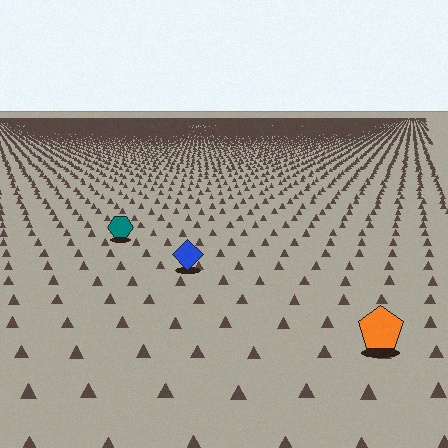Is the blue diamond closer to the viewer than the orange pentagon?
No. The orange pentagon is closer — you can tell from the texture gradient: the ground texture is coarser near it.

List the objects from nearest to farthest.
From nearest to farthest: the orange pentagon, the blue diamond, the teal hexagon.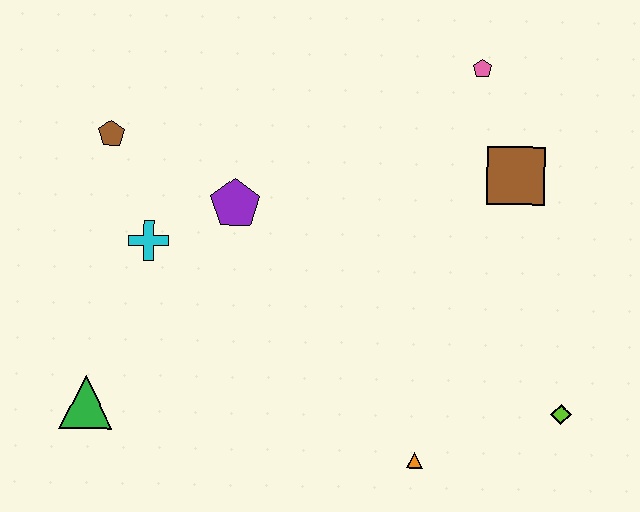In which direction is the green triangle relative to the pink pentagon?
The green triangle is to the left of the pink pentagon.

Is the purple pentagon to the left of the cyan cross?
No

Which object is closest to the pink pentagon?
The brown square is closest to the pink pentagon.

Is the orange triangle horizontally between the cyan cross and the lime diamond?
Yes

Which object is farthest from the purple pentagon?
The lime diamond is farthest from the purple pentagon.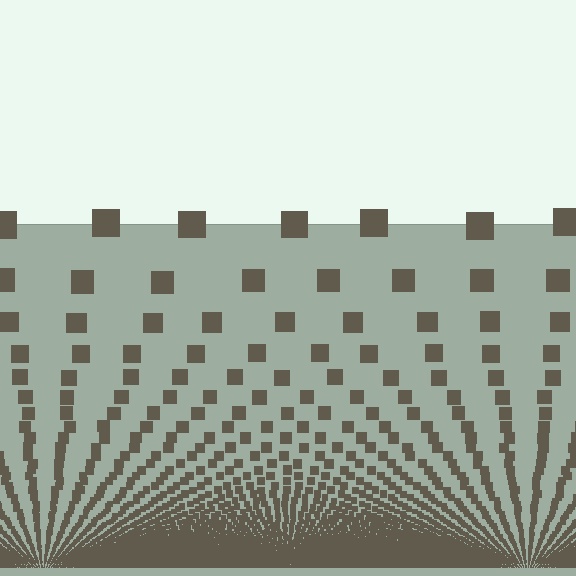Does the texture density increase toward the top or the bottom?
Density increases toward the bottom.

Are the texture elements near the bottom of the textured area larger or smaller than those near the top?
Smaller. The gradient is inverted — elements near the bottom are smaller and denser.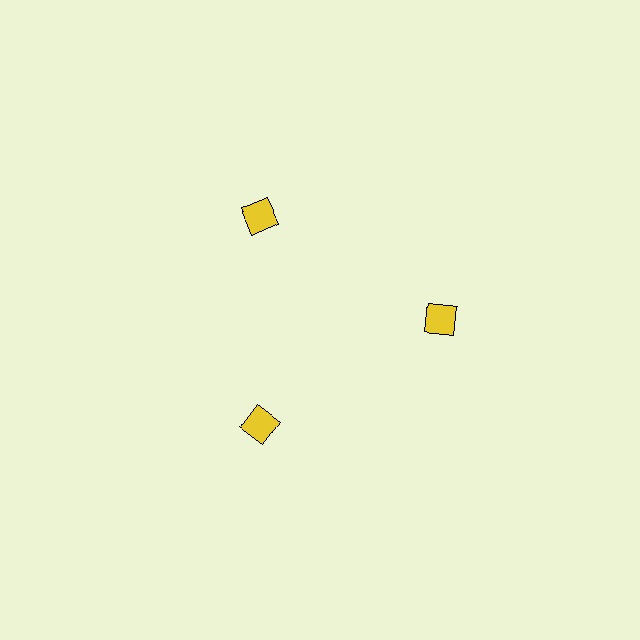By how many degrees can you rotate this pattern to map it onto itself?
The pattern maps onto itself every 120 degrees of rotation.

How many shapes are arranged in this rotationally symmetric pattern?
There are 3 shapes, arranged in 3 groups of 1.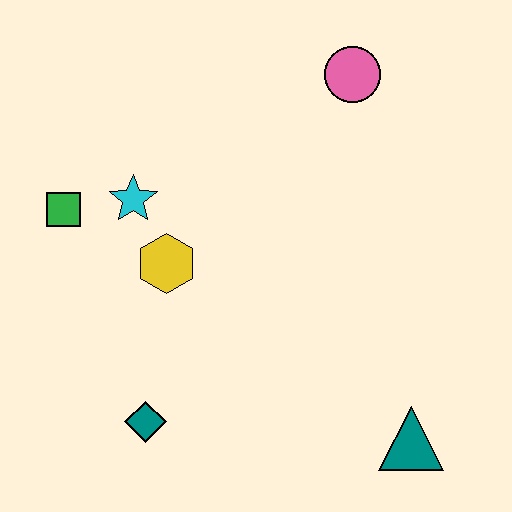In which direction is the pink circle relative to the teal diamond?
The pink circle is above the teal diamond.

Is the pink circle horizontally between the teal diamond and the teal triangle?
Yes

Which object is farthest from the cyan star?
The teal triangle is farthest from the cyan star.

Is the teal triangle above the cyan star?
No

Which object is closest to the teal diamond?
The yellow hexagon is closest to the teal diamond.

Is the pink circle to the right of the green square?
Yes